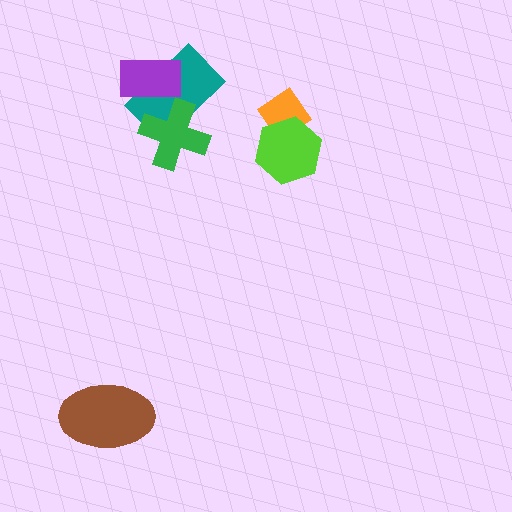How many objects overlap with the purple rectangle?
1 object overlaps with the purple rectangle.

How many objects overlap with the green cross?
1 object overlaps with the green cross.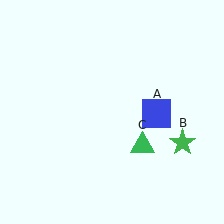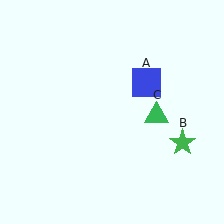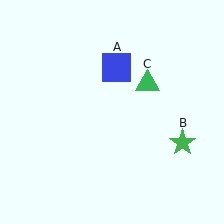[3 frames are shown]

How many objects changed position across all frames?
2 objects changed position: blue square (object A), green triangle (object C).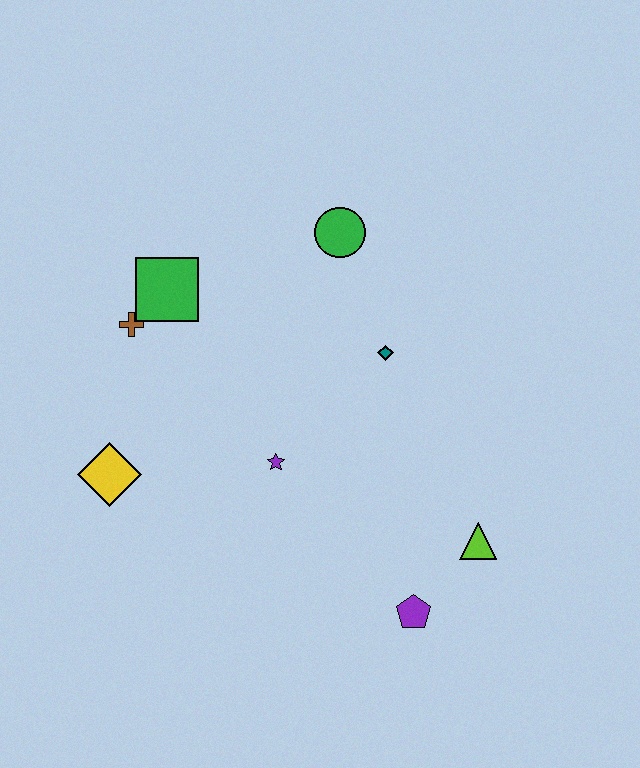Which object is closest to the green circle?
The teal diamond is closest to the green circle.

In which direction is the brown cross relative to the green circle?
The brown cross is to the left of the green circle.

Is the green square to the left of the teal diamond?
Yes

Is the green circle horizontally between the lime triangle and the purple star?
Yes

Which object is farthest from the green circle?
The purple pentagon is farthest from the green circle.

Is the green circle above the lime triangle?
Yes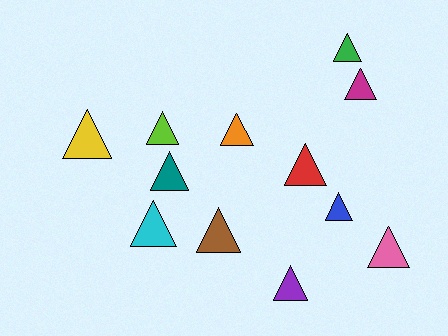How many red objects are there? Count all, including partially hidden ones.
There is 1 red object.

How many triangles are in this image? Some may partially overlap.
There are 12 triangles.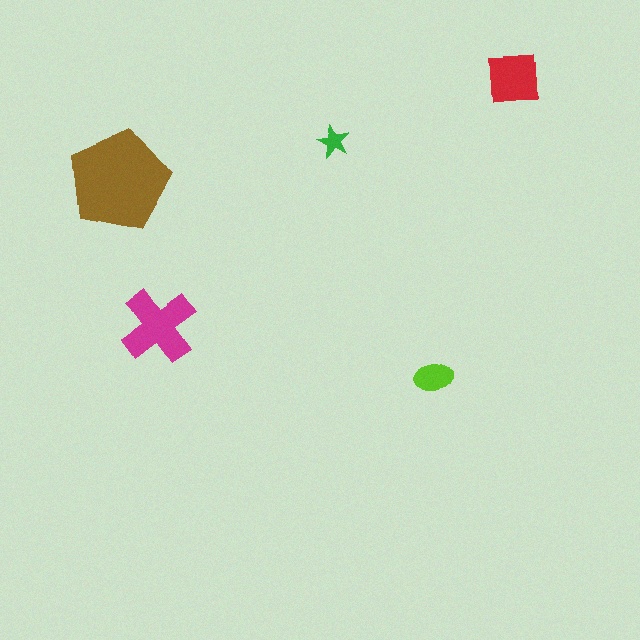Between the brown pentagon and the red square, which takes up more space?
The brown pentagon.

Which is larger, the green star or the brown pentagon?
The brown pentagon.